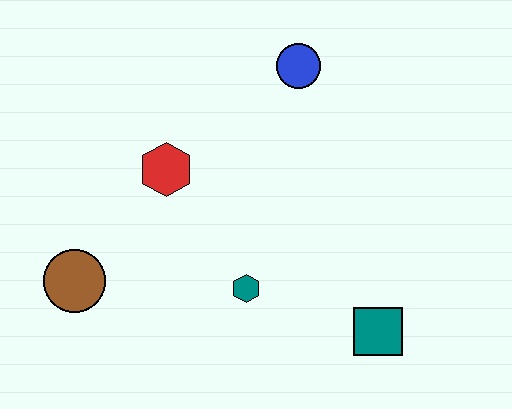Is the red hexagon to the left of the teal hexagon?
Yes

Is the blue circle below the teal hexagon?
No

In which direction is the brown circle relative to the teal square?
The brown circle is to the left of the teal square.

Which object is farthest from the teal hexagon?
The blue circle is farthest from the teal hexagon.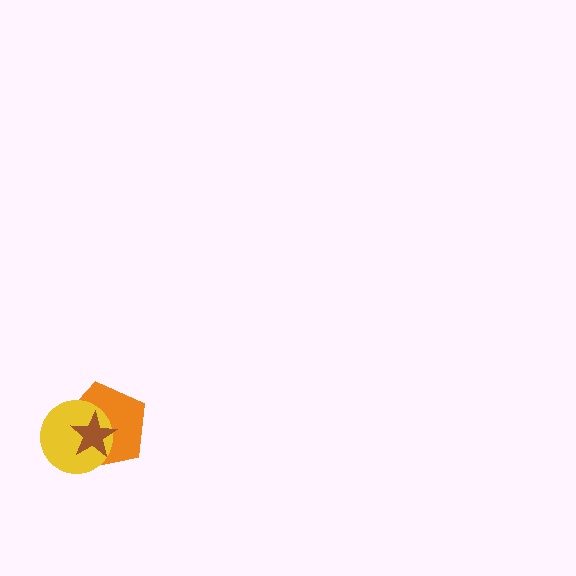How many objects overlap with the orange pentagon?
2 objects overlap with the orange pentagon.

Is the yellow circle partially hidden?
Yes, it is partially covered by another shape.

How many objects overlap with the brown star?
2 objects overlap with the brown star.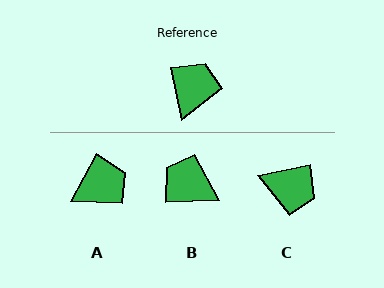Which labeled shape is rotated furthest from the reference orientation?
C, about 90 degrees away.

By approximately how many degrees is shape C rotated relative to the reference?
Approximately 90 degrees clockwise.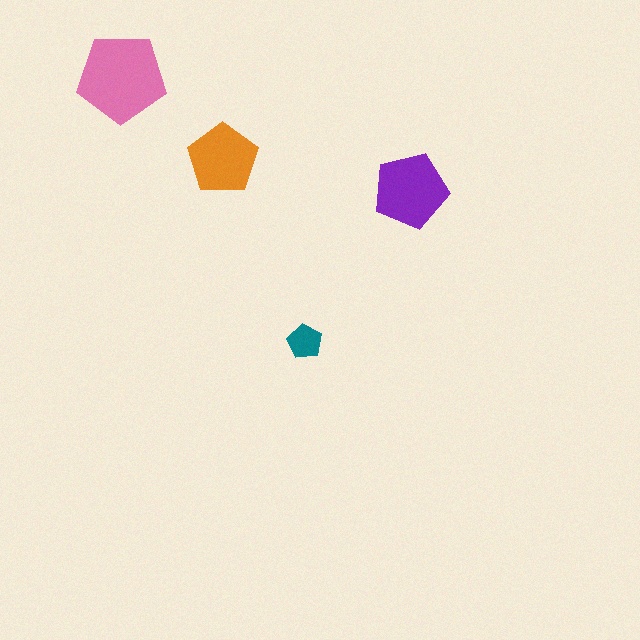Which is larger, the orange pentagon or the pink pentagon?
The pink one.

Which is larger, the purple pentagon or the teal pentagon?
The purple one.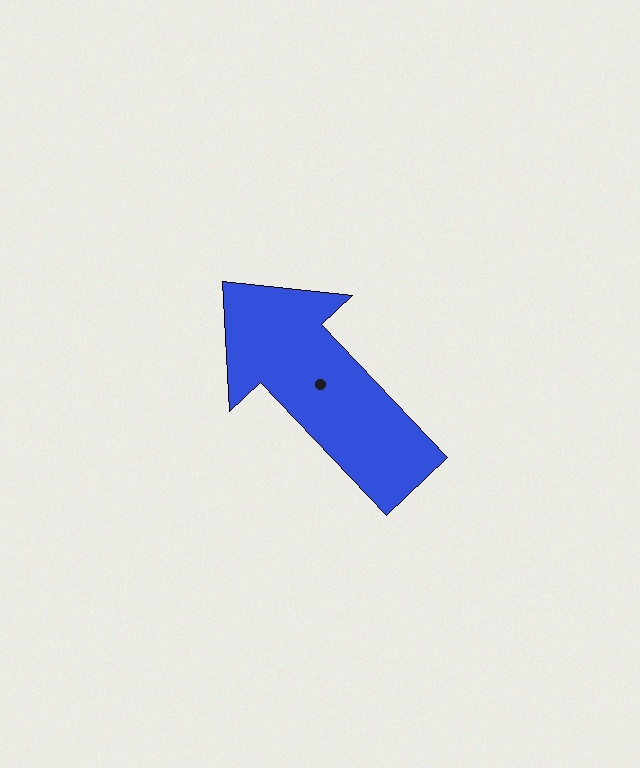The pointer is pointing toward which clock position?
Roughly 11 o'clock.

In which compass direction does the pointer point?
Northwest.